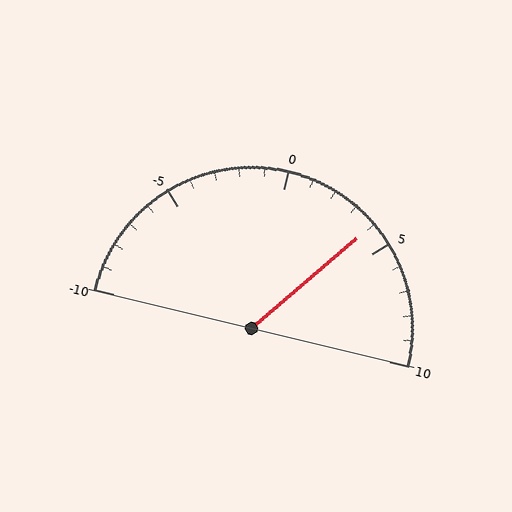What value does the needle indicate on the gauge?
The needle indicates approximately 4.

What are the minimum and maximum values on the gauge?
The gauge ranges from -10 to 10.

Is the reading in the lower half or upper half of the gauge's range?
The reading is in the upper half of the range (-10 to 10).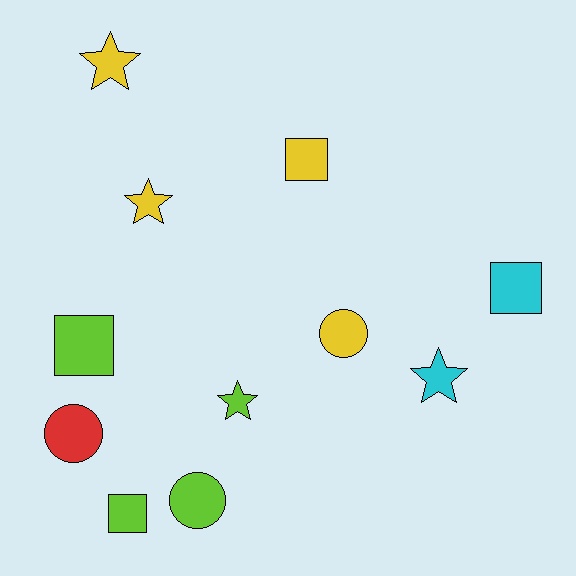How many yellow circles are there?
There is 1 yellow circle.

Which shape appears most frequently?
Square, with 4 objects.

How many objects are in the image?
There are 11 objects.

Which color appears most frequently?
Lime, with 4 objects.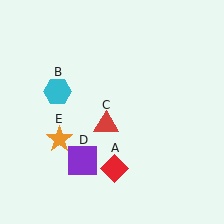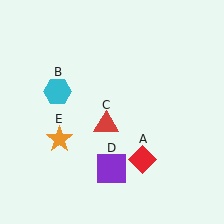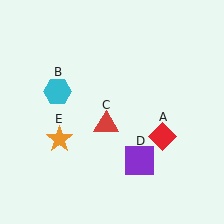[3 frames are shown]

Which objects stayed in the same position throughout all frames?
Cyan hexagon (object B) and red triangle (object C) and orange star (object E) remained stationary.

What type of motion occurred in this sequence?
The red diamond (object A), purple square (object D) rotated counterclockwise around the center of the scene.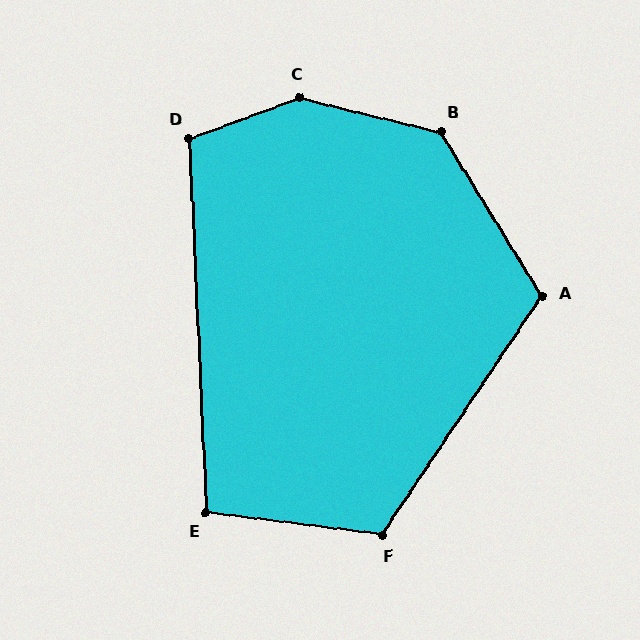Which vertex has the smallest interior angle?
E, at approximately 100 degrees.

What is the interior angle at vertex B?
Approximately 135 degrees (obtuse).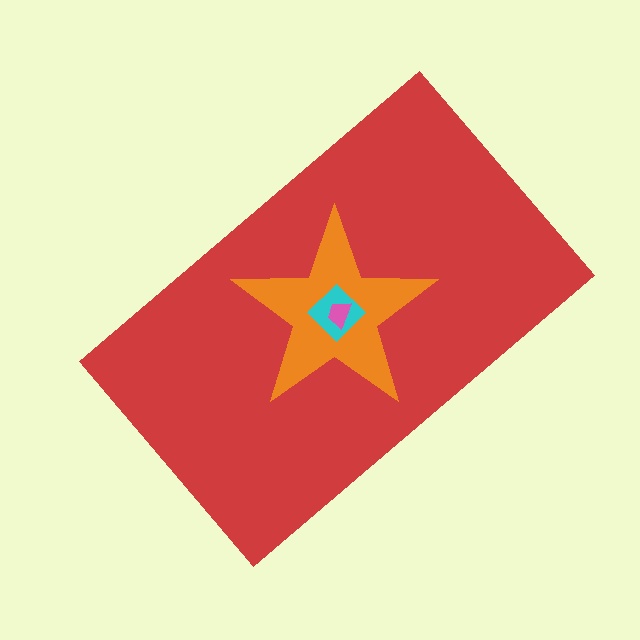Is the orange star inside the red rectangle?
Yes.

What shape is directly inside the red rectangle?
The orange star.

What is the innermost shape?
The pink trapezoid.